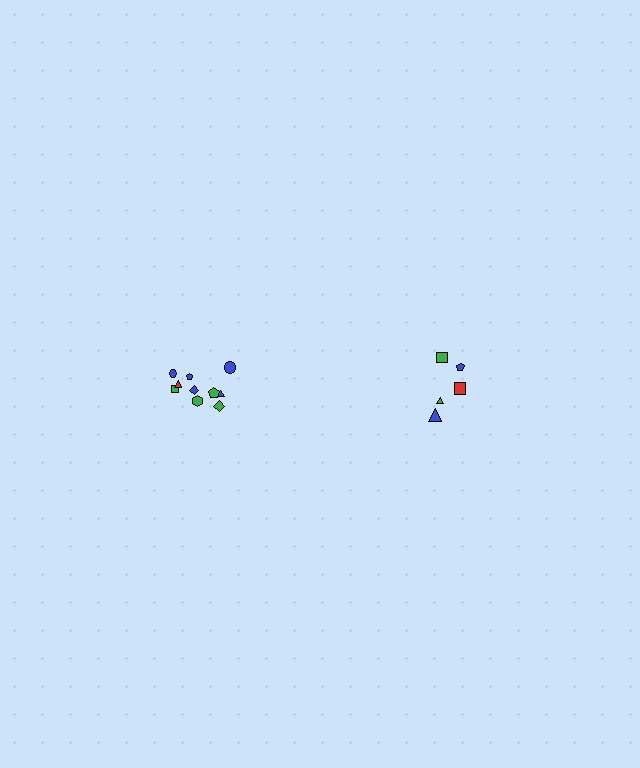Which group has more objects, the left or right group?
The left group.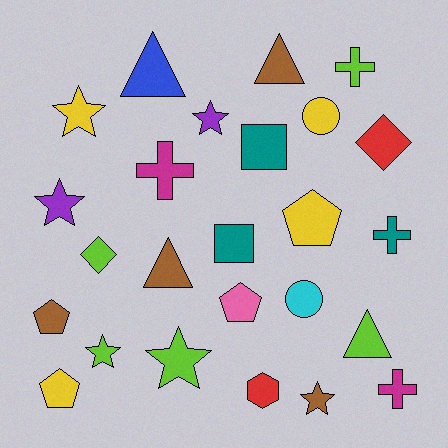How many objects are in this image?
There are 25 objects.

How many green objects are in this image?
There are no green objects.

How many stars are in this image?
There are 6 stars.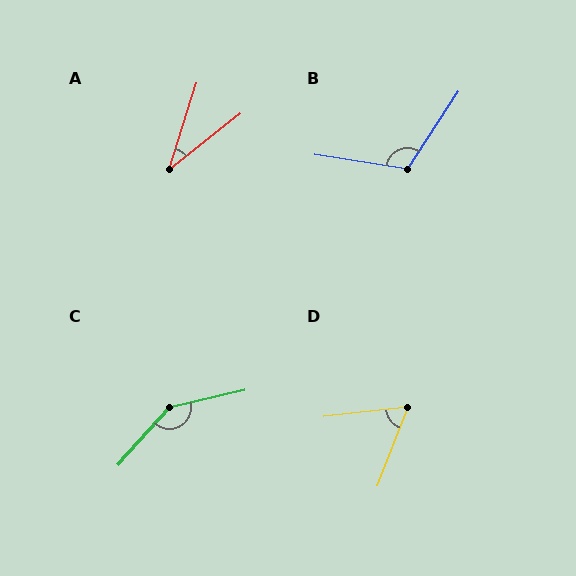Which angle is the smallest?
A, at approximately 34 degrees.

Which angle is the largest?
C, at approximately 145 degrees.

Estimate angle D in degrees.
Approximately 63 degrees.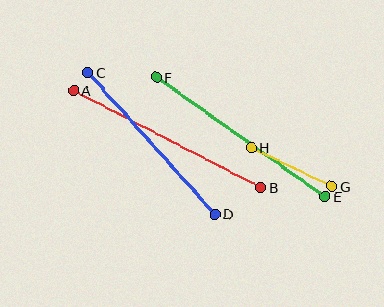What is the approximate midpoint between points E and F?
The midpoint is at approximately (241, 137) pixels.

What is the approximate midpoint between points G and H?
The midpoint is at approximately (292, 167) pixels.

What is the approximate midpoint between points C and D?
The midpoint is at approximately (151, 143) pixels.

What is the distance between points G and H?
The distance is approximately 89 pixels.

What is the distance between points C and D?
The distance is approximately 191 pixels.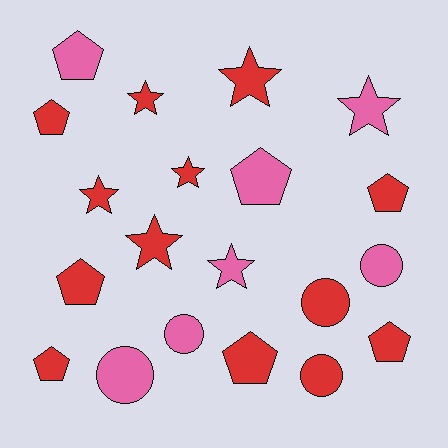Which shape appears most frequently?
Pentagon, with 8 objects.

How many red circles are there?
There are 2 red circles.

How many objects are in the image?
There are 20 objects.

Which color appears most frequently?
Red, with 13 objects.